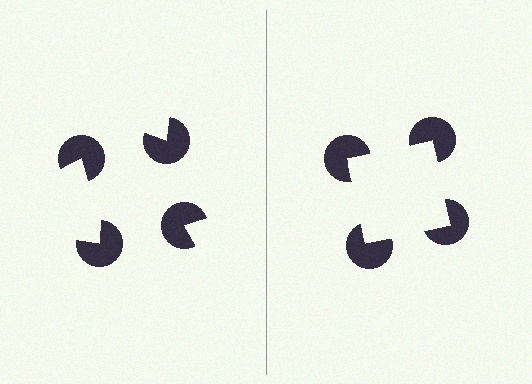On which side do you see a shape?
An illusory square appears on the right side. On the left side the wedge cuts are rotated, so no coherent shape forms.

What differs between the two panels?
The pac-man discs are positioned identically on both sides; only the wedge orientations differ. On the right they align to a square; on the left they are misaligned.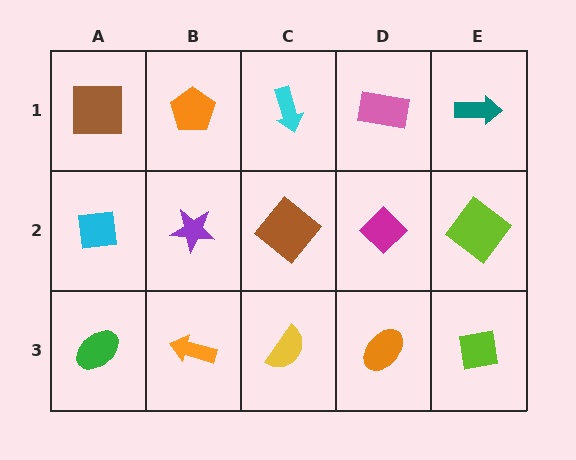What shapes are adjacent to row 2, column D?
A pink rectangle (row 1, column D), an orange ellipse (row 3, column D), a brown diamond (row 2, column C), a lime diamond (row 2, column E).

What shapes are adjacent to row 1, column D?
A magenta diamond (row 2, column D), a cyan arrow (row 1, column C), a teal arrow (row 1, column E).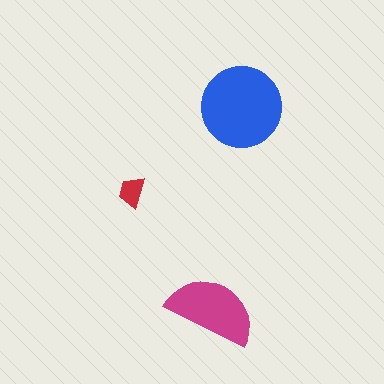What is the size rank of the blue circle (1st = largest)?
1st.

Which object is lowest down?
The magenta semicircle is bottommost.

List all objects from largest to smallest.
The blue circle, the magenta semicircle, the red trapezoid.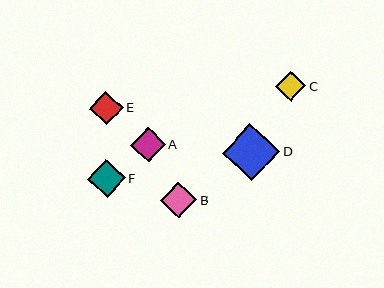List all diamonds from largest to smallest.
From largest to smallest: D, F, B, A, E, C.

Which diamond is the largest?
Diamond D is the largest with a size of approximately 57 pixels.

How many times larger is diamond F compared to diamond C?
Diamond F is approximately 1.3 times the size of diamond C.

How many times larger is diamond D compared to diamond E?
Diamond D is approximately 1.7 times the size of diamond E.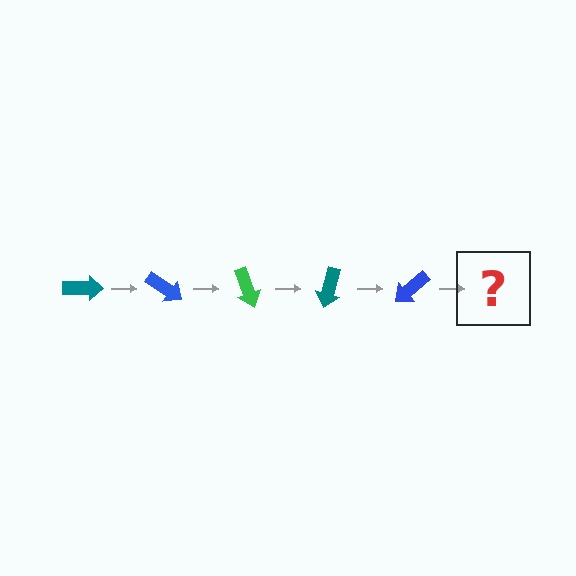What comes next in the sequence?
The next element should be a green arrow, rotated 175 degrees from the start.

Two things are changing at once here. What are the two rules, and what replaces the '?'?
The two rules are that it rotates 35 degrees each step and the color cycles through teal, blue, and green. The '?' should be a green arrow, rotated 175 degrees from the start.